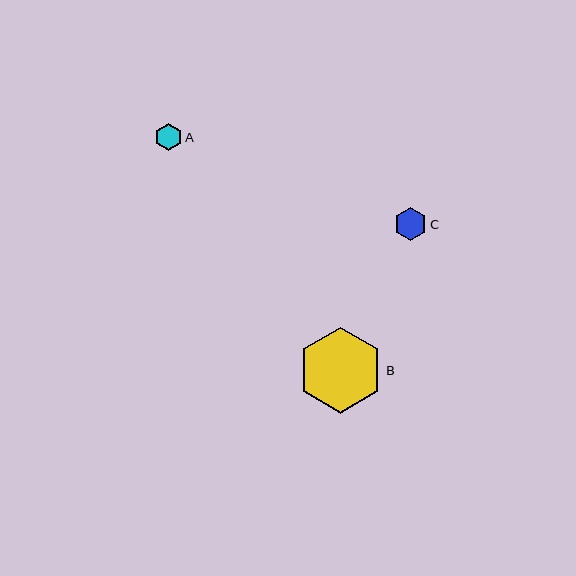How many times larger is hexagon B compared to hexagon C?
Hexagon B is approximately 2.6 times the size of hexagon C.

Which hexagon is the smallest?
Hexagon A is the smallest with a size of approximately 27 pixels.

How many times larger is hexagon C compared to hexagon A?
Hexagon C is approximately 1.2 times the size of hexagon A.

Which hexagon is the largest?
Hexagon B is the largest with a size of approximately 86 pixels.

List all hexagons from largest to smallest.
From largest to smallest: B, C, A.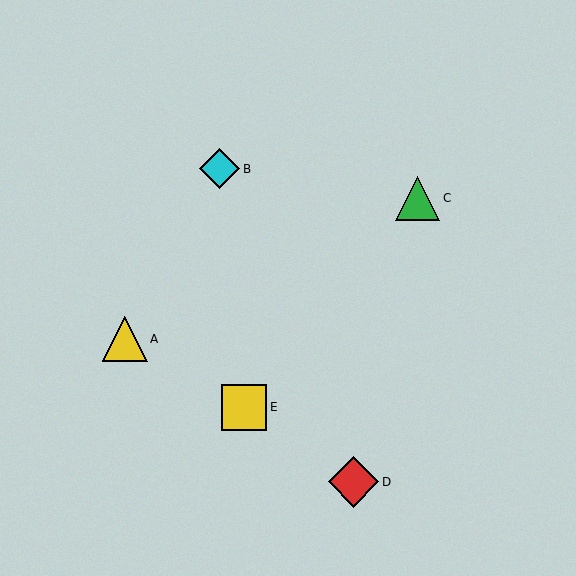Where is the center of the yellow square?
The center of the yellow square is at (244, 408).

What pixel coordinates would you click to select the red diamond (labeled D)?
Click at (354, 482) to select the red diamond D.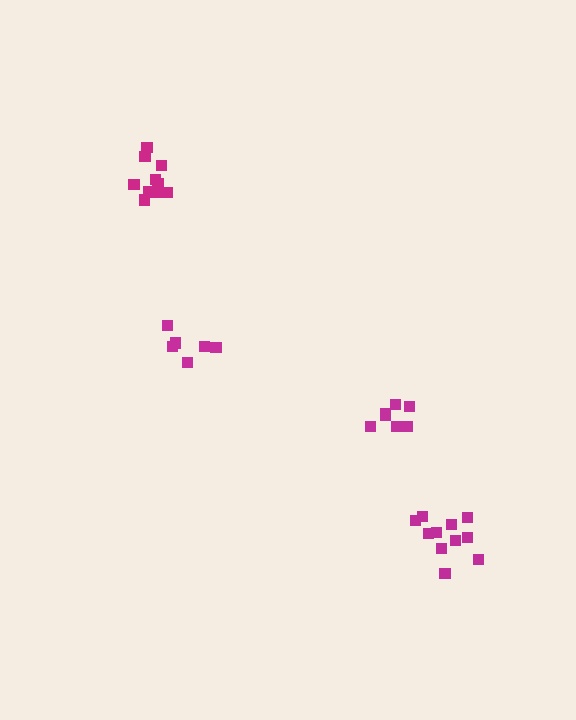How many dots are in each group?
Group 1: 6 dots, Group 2: 7 dots, Group 3: 10 dots, Group 4: 11 dots (34 total).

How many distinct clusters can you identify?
There are 4 distinct clusters.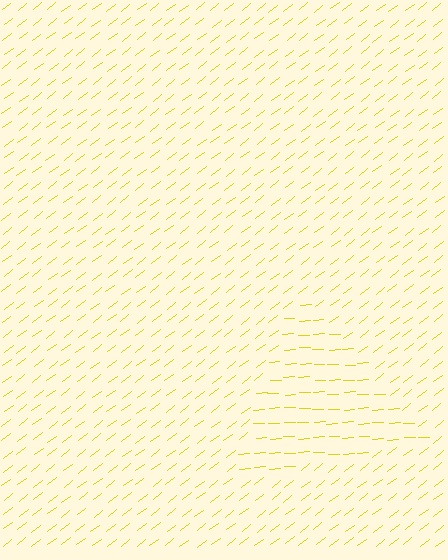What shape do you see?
I see a triangle.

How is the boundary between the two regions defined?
The boundary is defined purely by a change in line orientation (approximately 35 degrees difference). All lines are the same color and thickness.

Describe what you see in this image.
The image is filled with small yellow line segments. A triangle region in the image has lines oriented differently from the surrounding lines, creating a visible texture boundary.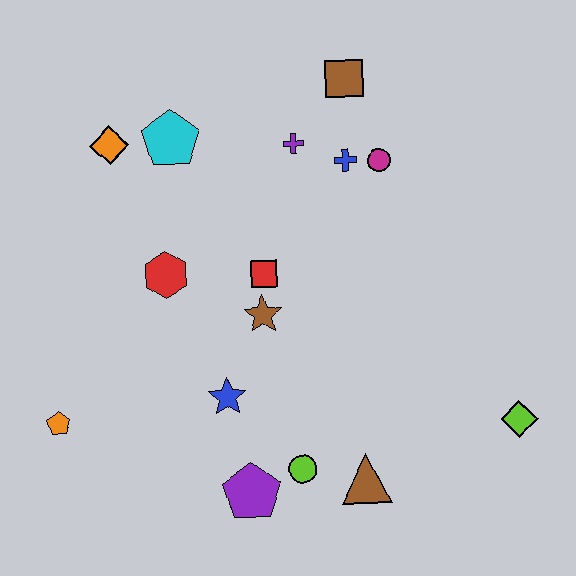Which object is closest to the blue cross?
The magenta circle is closest to the blue cross.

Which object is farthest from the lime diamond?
The orange diamond is farthest from the lime diamond.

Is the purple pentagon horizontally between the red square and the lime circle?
No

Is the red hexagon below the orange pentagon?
No